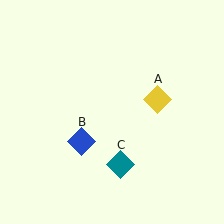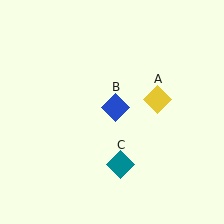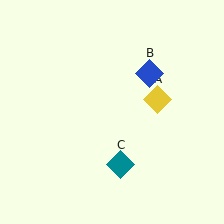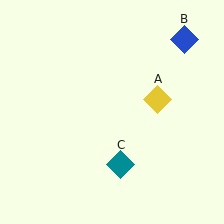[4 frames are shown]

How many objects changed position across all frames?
1 object changed position: blue diamond (object B).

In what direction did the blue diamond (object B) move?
The blue diamond (object B) moved up and to the right.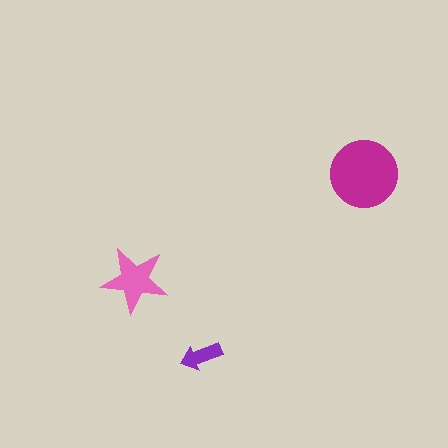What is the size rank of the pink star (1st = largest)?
2nd.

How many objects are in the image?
There are 3 objects in the image.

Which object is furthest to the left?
The pink star is leftmost.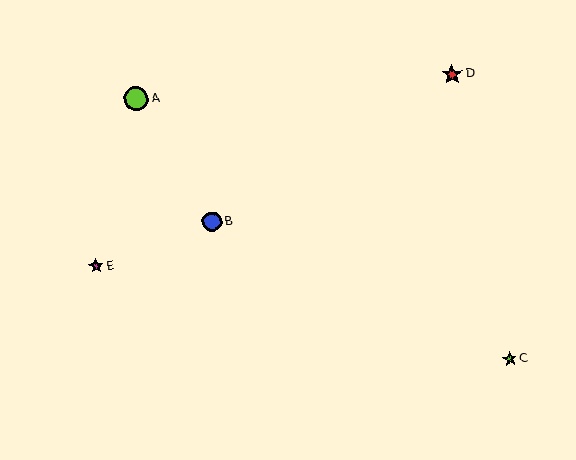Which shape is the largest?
The lime circle (labeled A) is the largest.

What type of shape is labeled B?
Shape B is a blue circle.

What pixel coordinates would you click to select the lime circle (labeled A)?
Click at (136, 99) to select the lime circle A.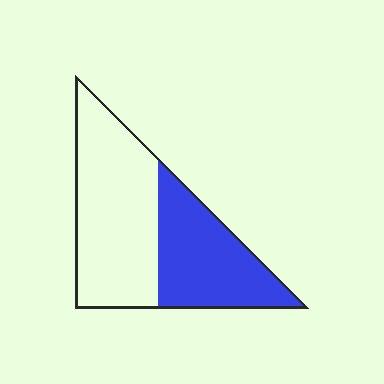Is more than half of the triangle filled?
No.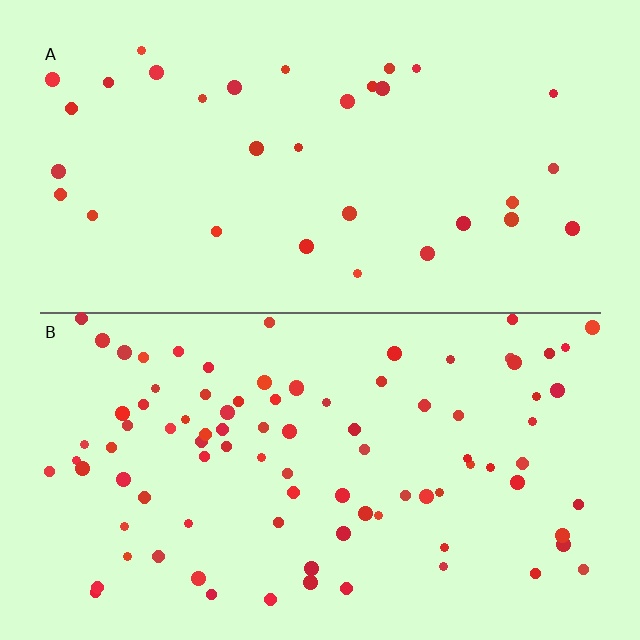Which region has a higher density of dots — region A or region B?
B (the bottom).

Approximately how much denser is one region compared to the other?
Approximately 2.8× — region B over region A.